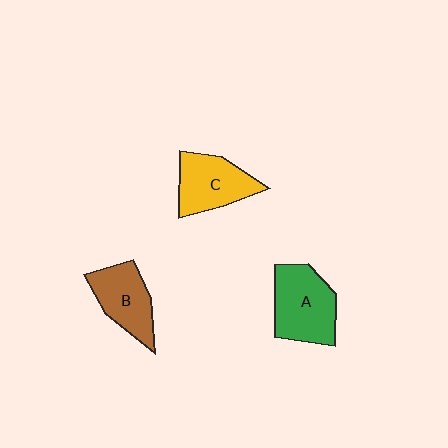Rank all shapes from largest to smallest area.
From largest to smallest: A (green), C (yellow), B (brown).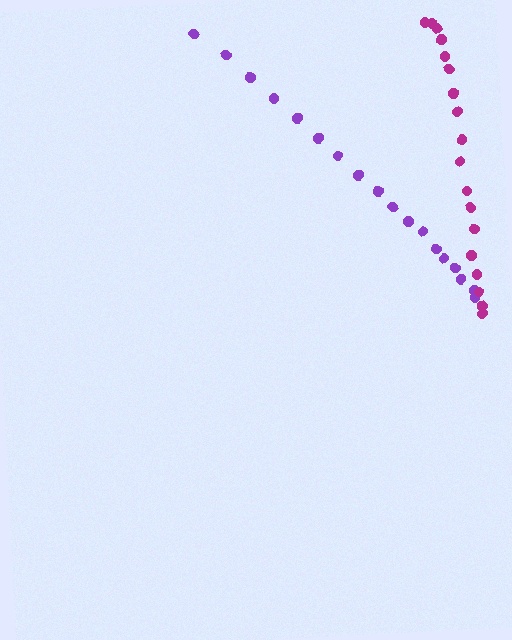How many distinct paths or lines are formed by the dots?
There are 2 distinct paths.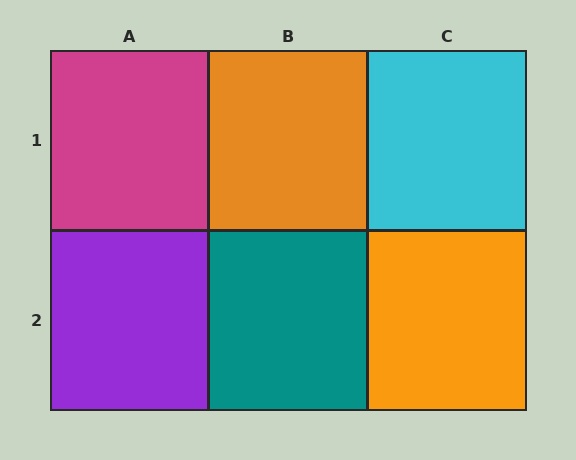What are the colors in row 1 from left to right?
Magenta, orange, cyan.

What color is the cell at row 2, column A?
Purple.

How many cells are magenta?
1 cell is magenta.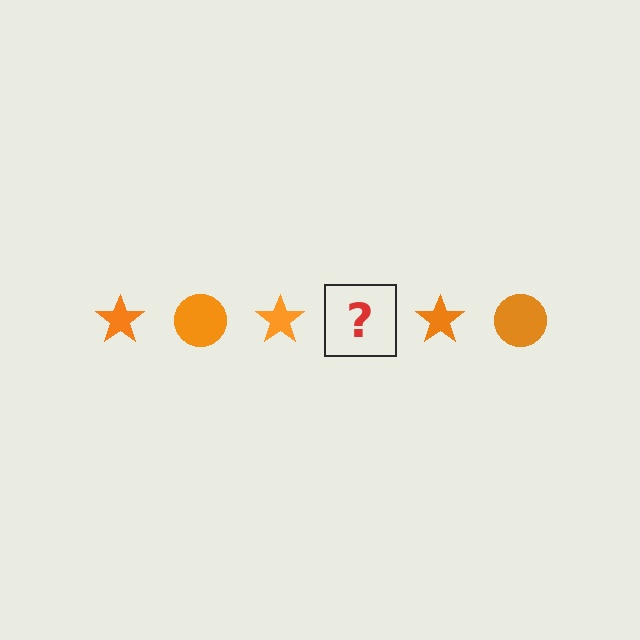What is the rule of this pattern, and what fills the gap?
The rule is that the pattern cycles through star, circle shapes in orange. The gap should be filled with an orange circle.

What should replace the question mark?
The question mark should be replaced with an orange circle.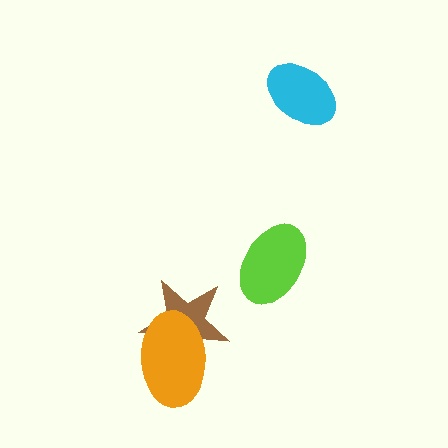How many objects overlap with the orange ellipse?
1 object overlaps with the orange ellipse.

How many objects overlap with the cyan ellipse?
0 objects overlap with the cyan ellipse.